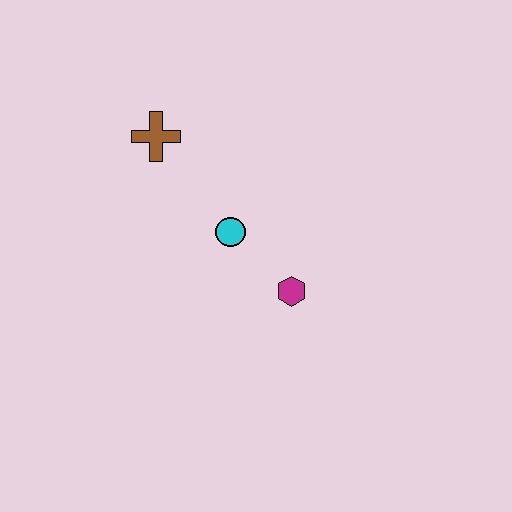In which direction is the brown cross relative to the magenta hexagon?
The brown cross is above the magenta hexagon.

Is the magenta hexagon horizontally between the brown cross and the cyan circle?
No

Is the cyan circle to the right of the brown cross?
Yes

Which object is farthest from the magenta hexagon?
The brown cross is farthest from the magenta hexagon.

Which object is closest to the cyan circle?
The magenta hexagon is closest to the cyan circle.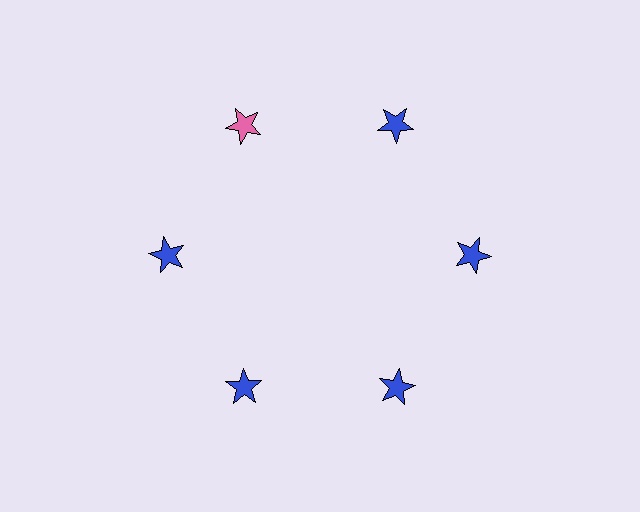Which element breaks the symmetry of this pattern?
The pink star at roughly the 11 o'clock position breaks the symmetry. All other shapes are blue stars.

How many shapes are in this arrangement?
There are 6 shapes arranged in a ring pattern.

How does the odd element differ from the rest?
It has a different color: pink instead of blue.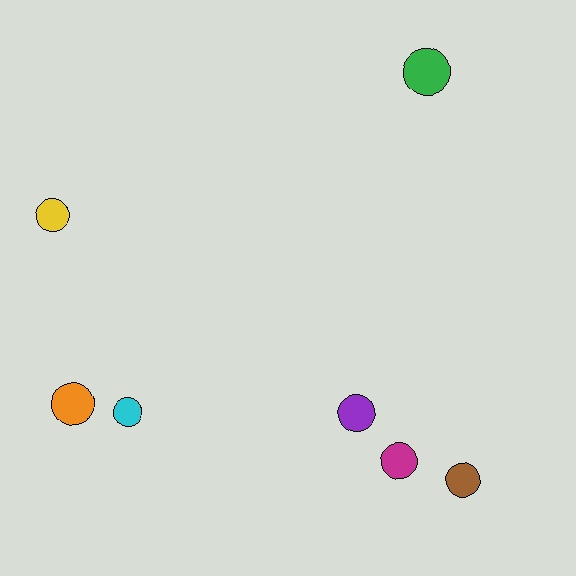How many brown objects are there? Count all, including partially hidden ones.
There is 1 brown object.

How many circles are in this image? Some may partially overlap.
There are 7 circles.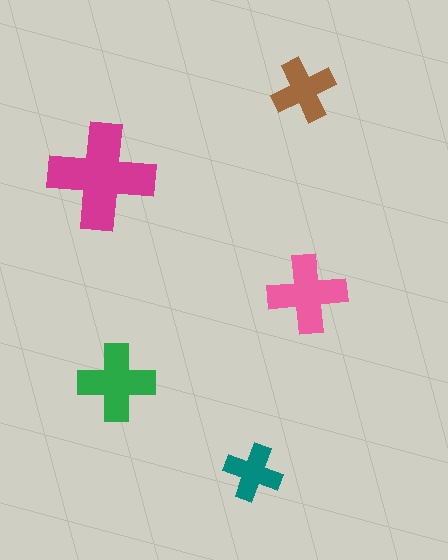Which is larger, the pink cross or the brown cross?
The pink one.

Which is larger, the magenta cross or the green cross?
The magenta one.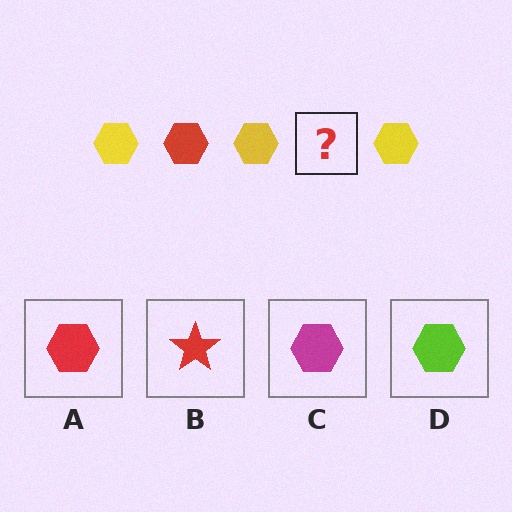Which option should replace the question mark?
Option A.